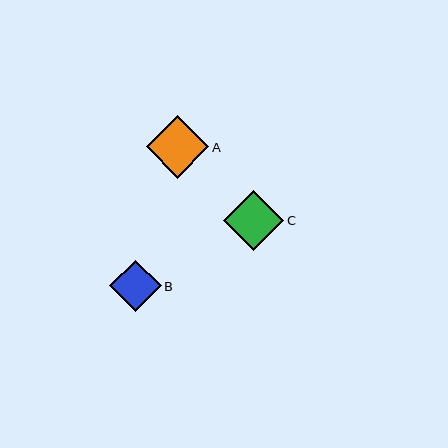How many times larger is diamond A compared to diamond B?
Diamond A is approximately 1.2 times the size of diamond B.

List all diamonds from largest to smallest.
From largest to smallest: A, C, B.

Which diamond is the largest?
Diamond A is the largest with a size of approximately 63 pixels.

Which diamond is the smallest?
Diamond B is the smallest with a size of approximately 51 pixels.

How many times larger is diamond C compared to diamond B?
Diamond C is approximately 1.2 times the size of diamond B.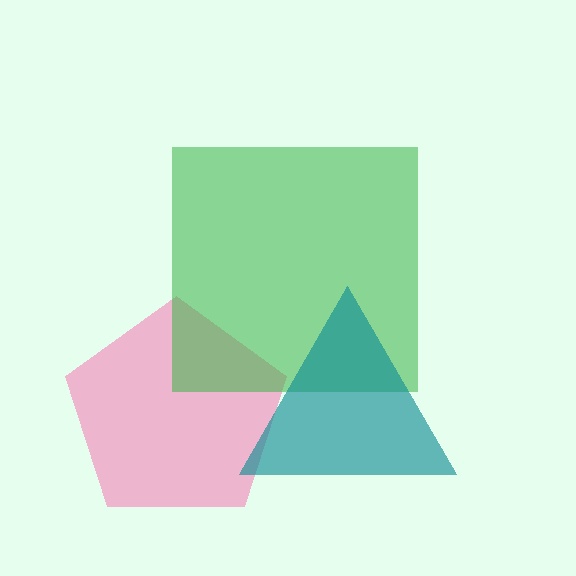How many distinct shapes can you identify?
There are 3 distinct shapes: a pink pentagon, a green square, a teal triangle.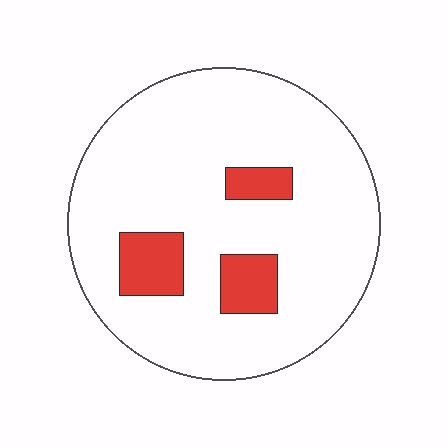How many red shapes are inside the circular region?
3.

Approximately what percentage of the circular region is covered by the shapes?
Approximately 15%.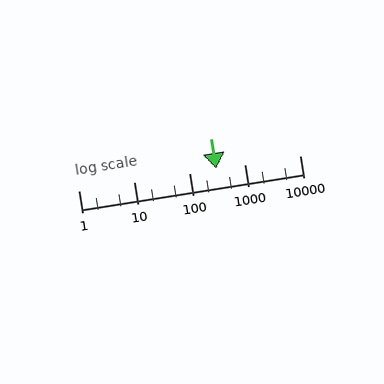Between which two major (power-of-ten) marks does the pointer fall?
The pointer is between 100 and 1000.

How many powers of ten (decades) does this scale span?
The scale spans 4 decades, from 1 to 10000.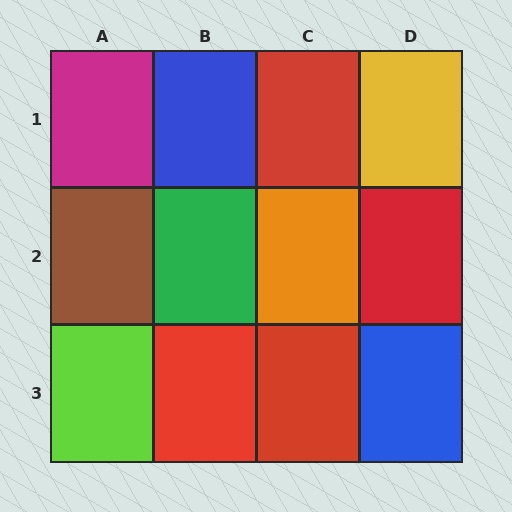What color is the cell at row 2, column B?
Green.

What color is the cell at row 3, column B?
Red.